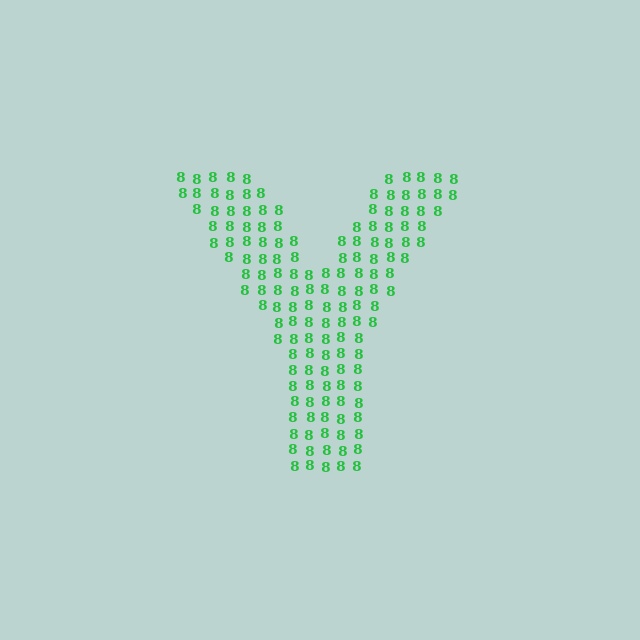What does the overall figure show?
The overall figure shows the letter Y.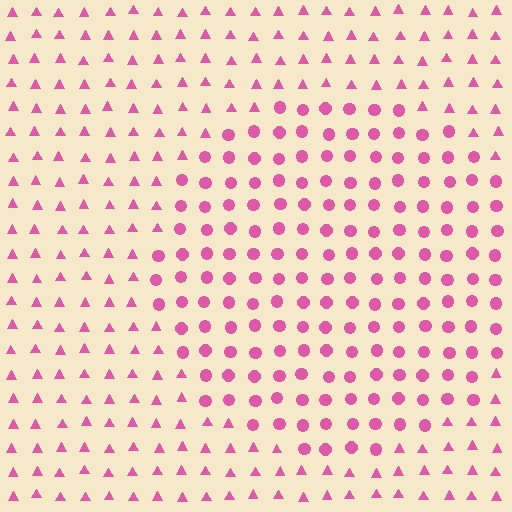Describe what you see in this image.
The image is filled with small pink elements arranged in a uniform grid. A circle-shaped region contains circles, while the surrounding area contains triangles. The boundary is defined purely by the change in element shape.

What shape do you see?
I see a circle.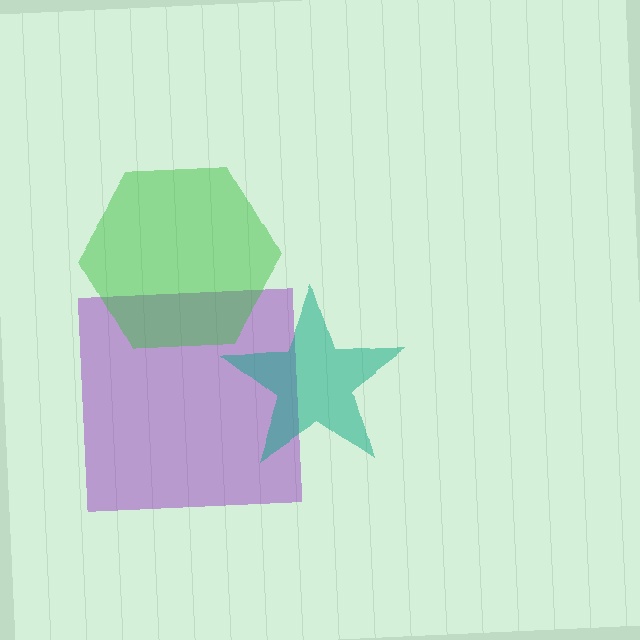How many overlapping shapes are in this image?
There are 3 overlapping shapes in the image.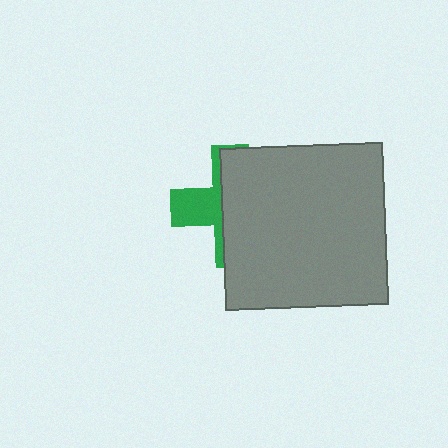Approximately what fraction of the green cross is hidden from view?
Roughly 67% of the green cross is hidden behind the gray square.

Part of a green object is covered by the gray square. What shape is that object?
It is a cross.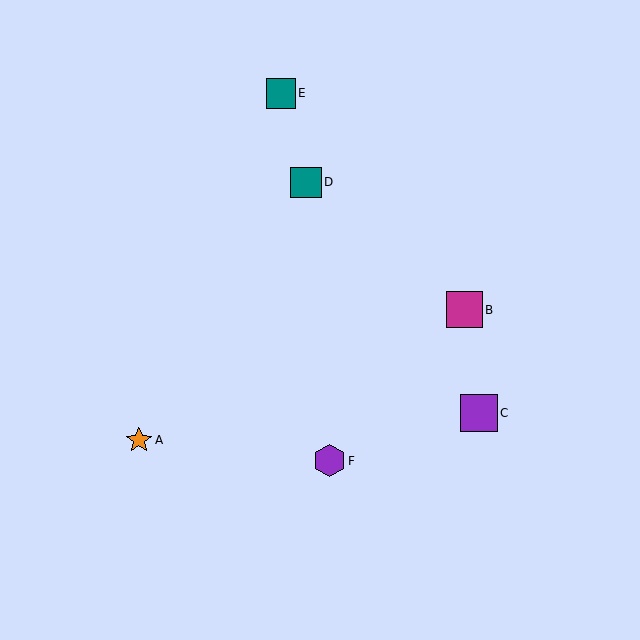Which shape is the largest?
The purple square (labeled C) is the largest.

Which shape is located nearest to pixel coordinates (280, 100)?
The teal square (labeled E) at (281, 93) is nearest to that location.